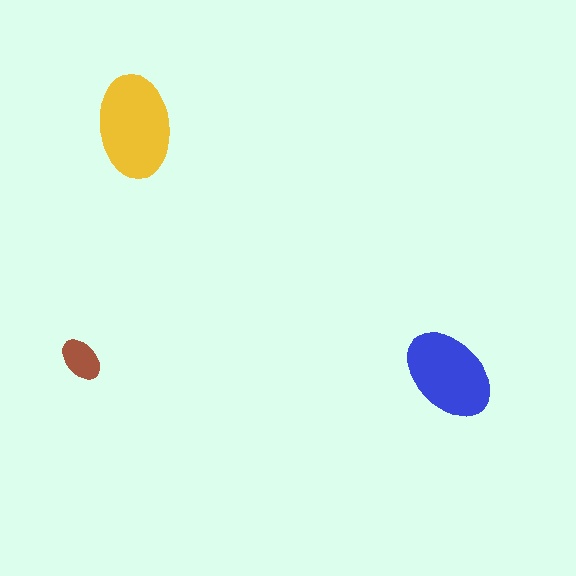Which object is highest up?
The yellow ellipse is topmost.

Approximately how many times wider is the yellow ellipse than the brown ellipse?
About 2.5 times wider.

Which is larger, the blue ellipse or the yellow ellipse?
The yellow one.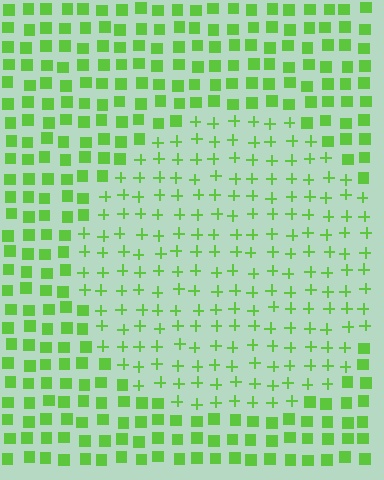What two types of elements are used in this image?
The image uses plus signs inside the circle region and squares outside it.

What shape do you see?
I see a circle.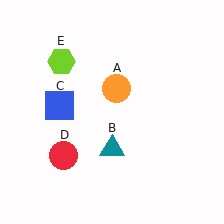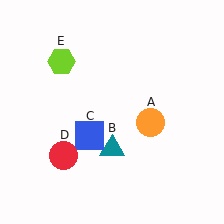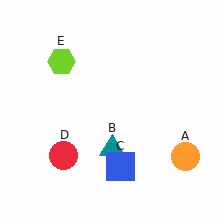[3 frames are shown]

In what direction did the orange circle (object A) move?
The orange circle (object A) moved down and to the right.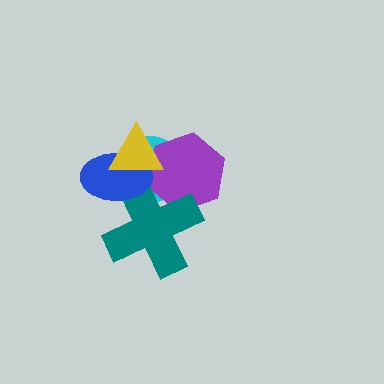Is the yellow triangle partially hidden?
No, no other shape covers it.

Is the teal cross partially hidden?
Yes, it is partially covered by another shape.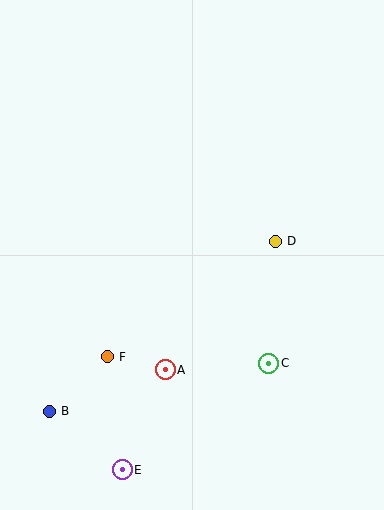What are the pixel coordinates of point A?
Point A is at (165, 370).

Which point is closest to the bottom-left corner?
Point B is closest to the bottom-left corner.